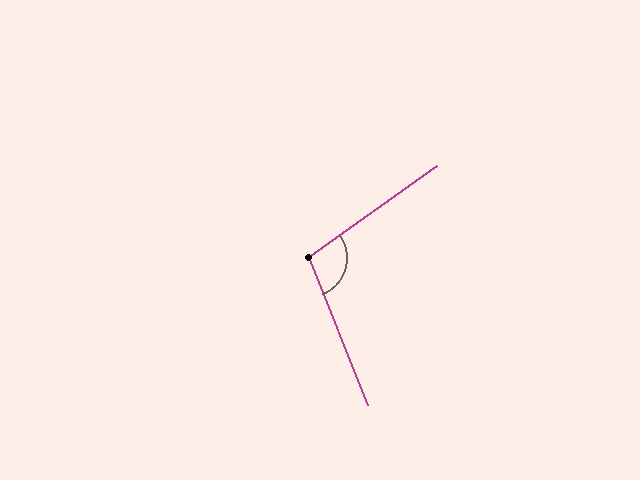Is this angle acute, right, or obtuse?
It is obtuse.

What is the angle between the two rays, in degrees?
Approximately 104 degrees.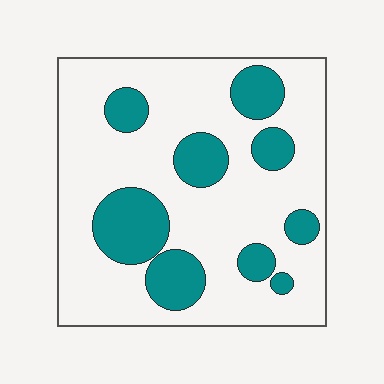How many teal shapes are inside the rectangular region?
9.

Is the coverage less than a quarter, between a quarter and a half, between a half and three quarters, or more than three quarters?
Between a quarter and a half.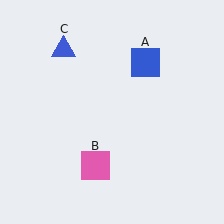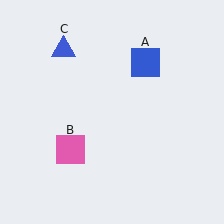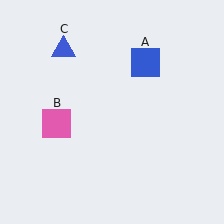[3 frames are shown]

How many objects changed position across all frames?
1 object changed position: pink square (object B).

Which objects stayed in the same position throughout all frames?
Blue square (object A) and blue triangle (object C) remained stationary.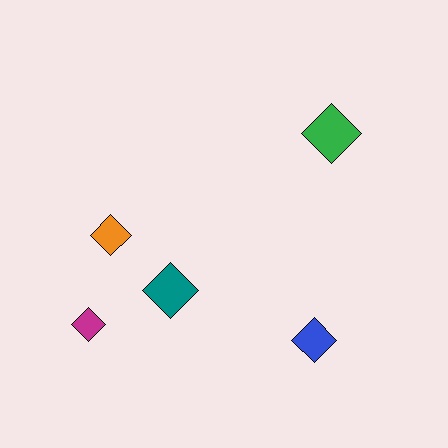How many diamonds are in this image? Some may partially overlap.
There are 5 diamonds.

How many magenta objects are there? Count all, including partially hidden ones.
There is 1 magenta object.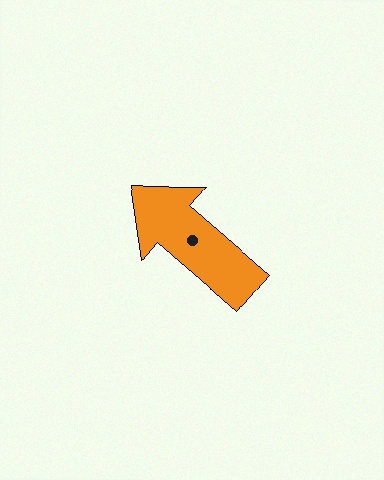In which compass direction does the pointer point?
Northwest.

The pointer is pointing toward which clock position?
Roughly 10 o'clock.